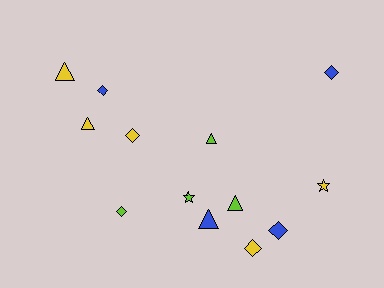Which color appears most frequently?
Yellow, with 5 objects.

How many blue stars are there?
There are no blue stars.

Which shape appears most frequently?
Diamond, with 6 objects.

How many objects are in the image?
There are 13 objects.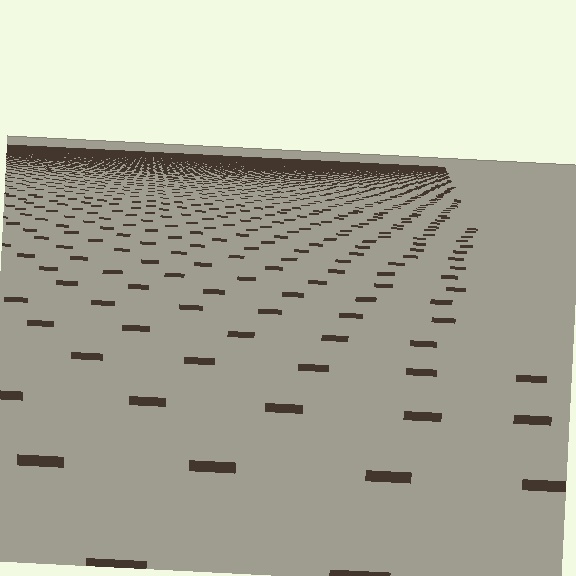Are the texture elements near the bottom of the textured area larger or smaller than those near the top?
Larger. Near the bottom, elements are closer to the viewer and appear at a bigger on-screen size.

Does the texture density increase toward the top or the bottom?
Density increases toward the top.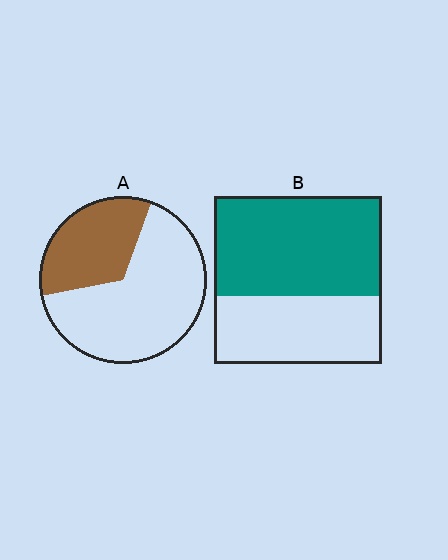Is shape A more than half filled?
No.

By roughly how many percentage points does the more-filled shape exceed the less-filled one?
By roughly 25 percentage points (B over A).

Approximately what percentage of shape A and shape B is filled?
A is approximately 35% and B is approximately 60%.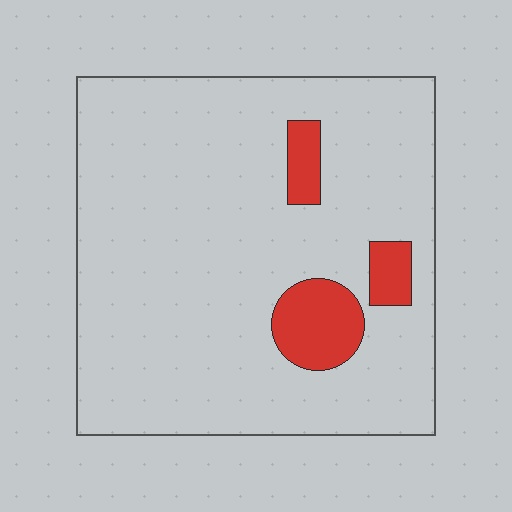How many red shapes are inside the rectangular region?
3.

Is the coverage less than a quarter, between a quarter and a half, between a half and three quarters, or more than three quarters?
Less than a quarter.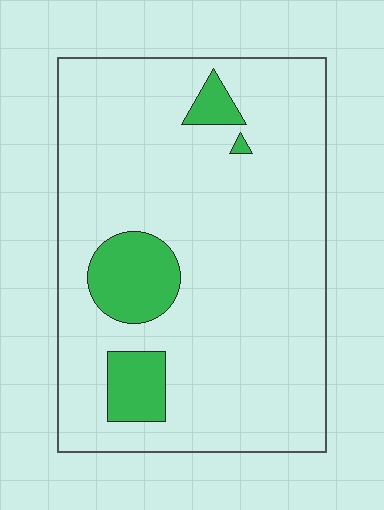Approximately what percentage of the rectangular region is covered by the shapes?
Approximately 10%.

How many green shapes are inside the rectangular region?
4.